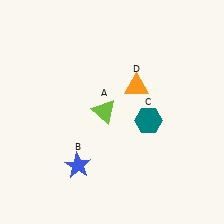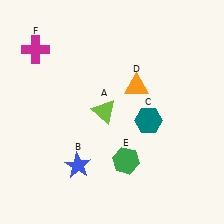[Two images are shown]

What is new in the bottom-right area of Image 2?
A green hexagon (E) was added in the bottom-right area of Image 2.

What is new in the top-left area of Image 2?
A magenta cross (F) was added in the top-left area of Image 2.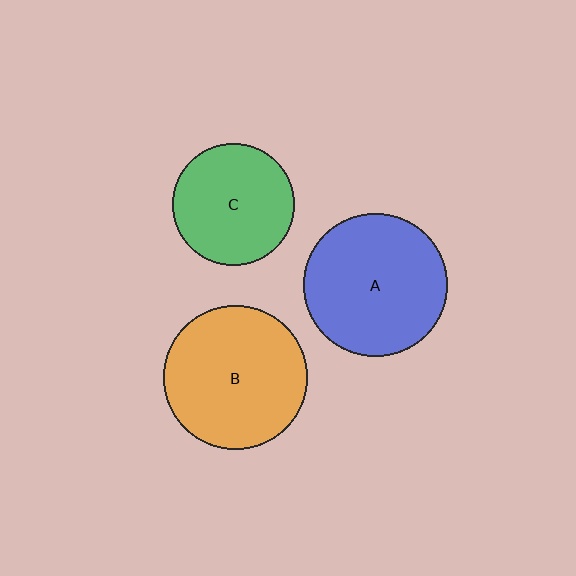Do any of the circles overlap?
No, none of the circles overlap.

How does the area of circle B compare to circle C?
Approximately 1.4 times.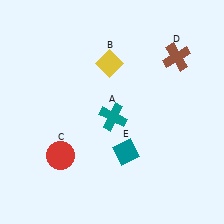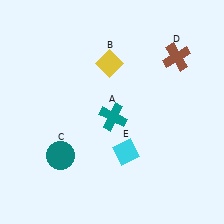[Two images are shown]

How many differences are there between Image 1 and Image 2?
There are 2 differences between the two images.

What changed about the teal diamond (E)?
In Image 1, E is teal. In Image 2, it changed to cyan.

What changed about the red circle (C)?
In Image 1, C is red. In Image 2, it changed to teal.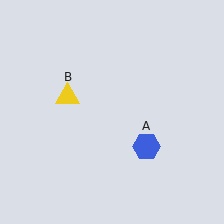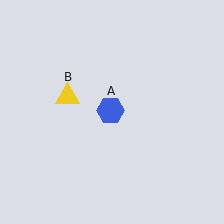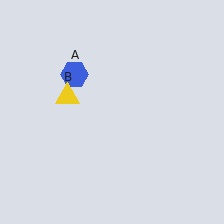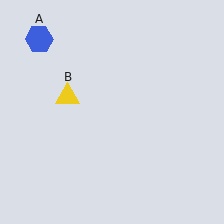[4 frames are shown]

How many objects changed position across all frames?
1 object changed position: blue hexagon (object A).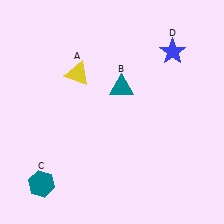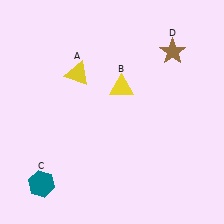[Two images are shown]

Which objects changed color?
B changed from teal to yellow. D changed from blue to brown.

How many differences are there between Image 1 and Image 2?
There are 2 differences between the two images.